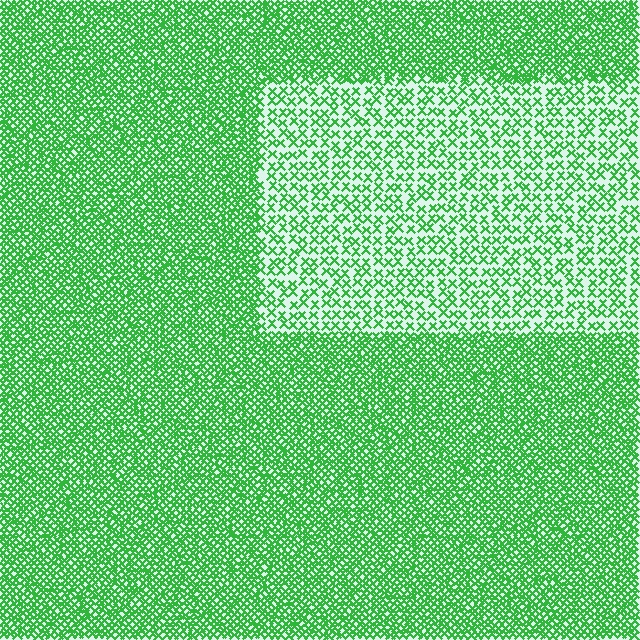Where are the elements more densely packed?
The elements are more densely packed outside the rectangle boundary.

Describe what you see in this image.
The image contains small green elements arranged at two different densities. A rectangle-shaped region is visible where the elements are less densely packed than the surrounding area.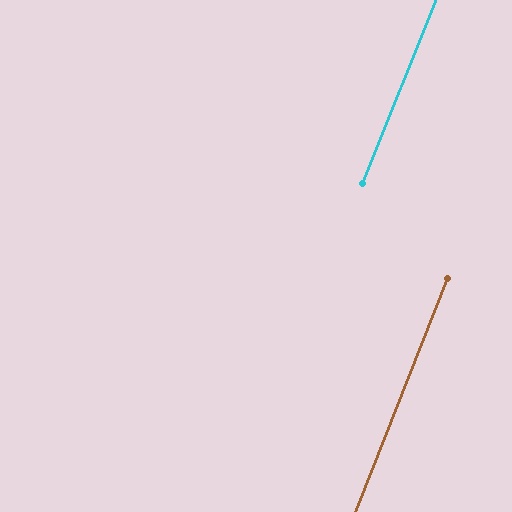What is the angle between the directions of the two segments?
Approximately 0 degrees.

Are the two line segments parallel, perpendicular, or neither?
Parallel — their directions differ by only 0.3°.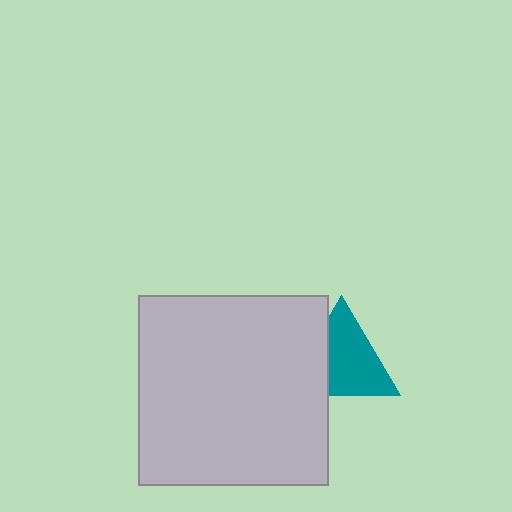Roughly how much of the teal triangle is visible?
Most of it is visible (roughly 69%).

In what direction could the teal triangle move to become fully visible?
The teal triangle could move right. That would shift it out from behind the light gray square entirely.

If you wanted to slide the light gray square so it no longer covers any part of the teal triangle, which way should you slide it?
Slide it left — that is the most direct way to separate the two shapes.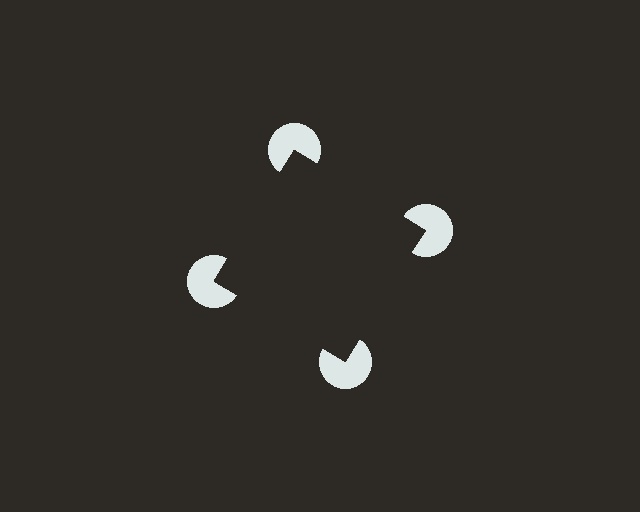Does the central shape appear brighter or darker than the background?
It typically appears slightly darker than the background, even though no actual brightness change is drawn.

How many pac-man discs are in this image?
There are 4 — one at each vertex of the illusory square.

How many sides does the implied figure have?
4 sides.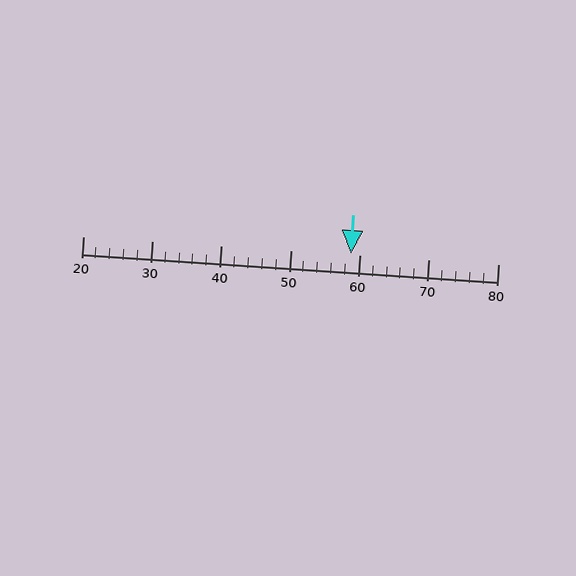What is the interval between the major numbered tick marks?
The major tick marks are spaced 10 units apart.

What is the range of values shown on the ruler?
The ruler shows values from 20 to 80.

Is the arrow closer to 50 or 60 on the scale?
The arrow is closer to 60.